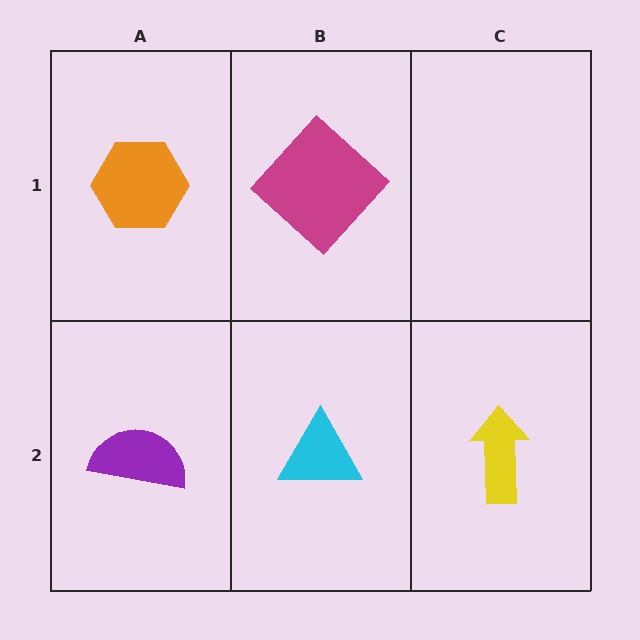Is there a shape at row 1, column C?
No, that cell is empty.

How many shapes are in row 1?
2 shapes.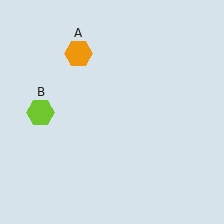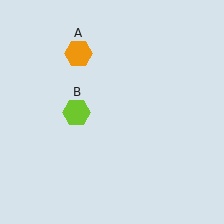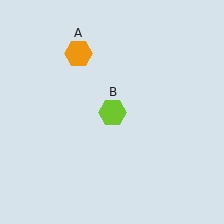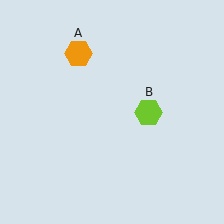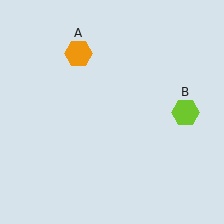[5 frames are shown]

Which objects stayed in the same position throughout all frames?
Orange hexagon (object A) remained stationary.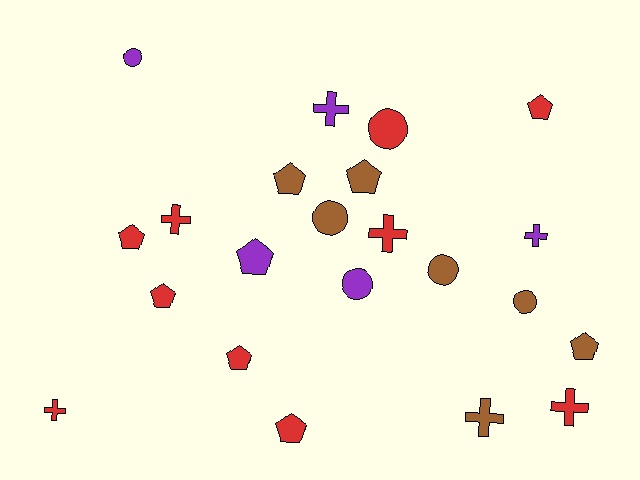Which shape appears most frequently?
Pentagon, with 9 objects.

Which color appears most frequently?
Red, with 10 objects.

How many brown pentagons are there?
There are 3 brown pentagons.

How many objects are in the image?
There are 22 objects.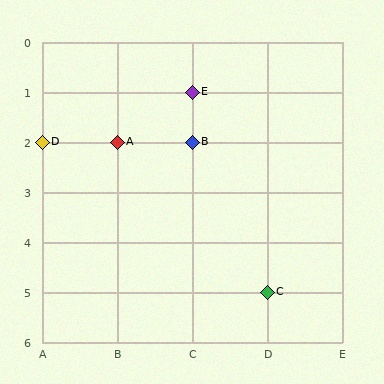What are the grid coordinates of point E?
Point E is at grid coordinates (C, 1).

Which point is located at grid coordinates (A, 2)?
Point D is at (A, 2).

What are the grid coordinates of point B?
Point B is at grid coordinates (C, 2).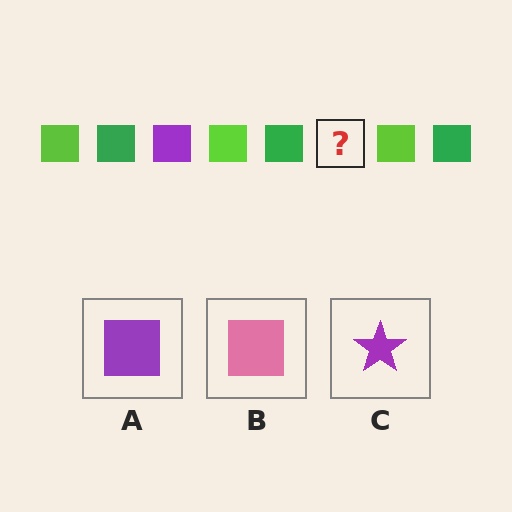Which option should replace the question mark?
Option A.